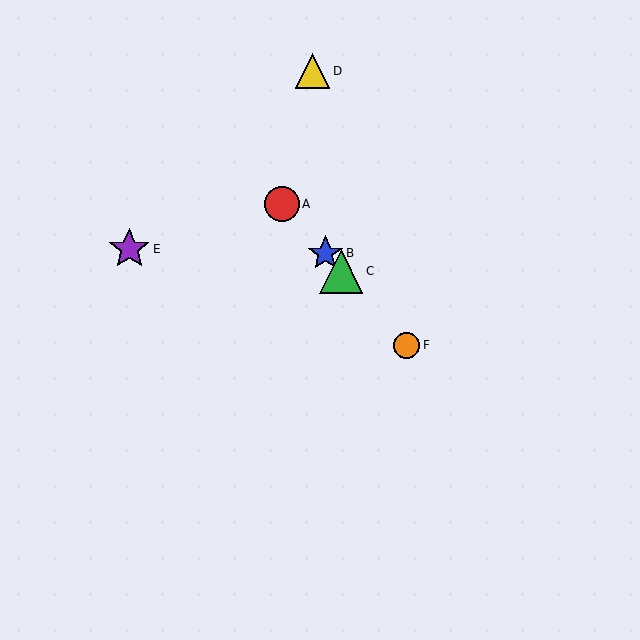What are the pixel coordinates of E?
Object E is at (129, 249).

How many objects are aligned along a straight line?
4 objects (A, B, C, F) are aligned along a straight line.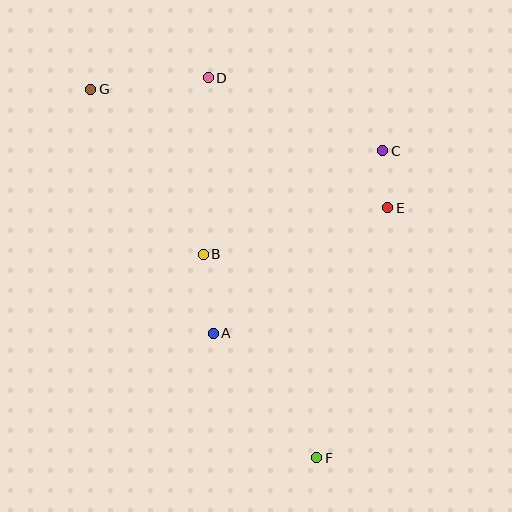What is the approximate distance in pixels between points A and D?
The distance between A and D is approximately 256 pixels.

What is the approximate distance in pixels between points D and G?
The distance between D and G is approximately 118 pixels.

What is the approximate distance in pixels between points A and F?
The distance between A and F is approximately 162 pixels.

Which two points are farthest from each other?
Points F and G are farthest from each other.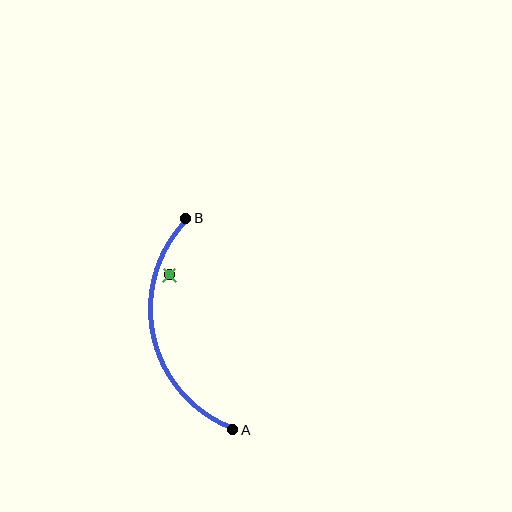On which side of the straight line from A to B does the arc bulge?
The arc bulges to the left of the straight line connecting A and B.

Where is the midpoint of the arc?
The arc midpoint is the point on the curve farthest from the straight line joining A and B. It sits to the left of that line.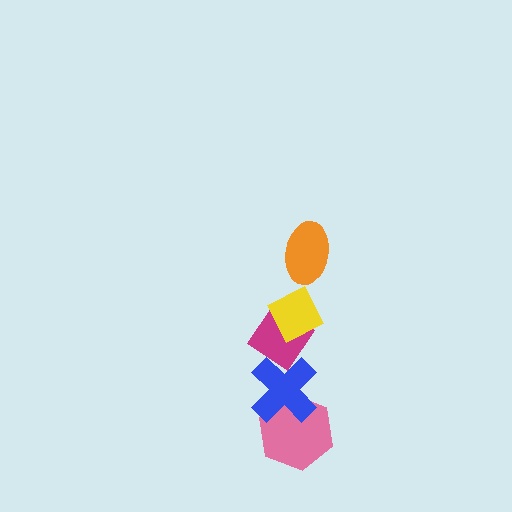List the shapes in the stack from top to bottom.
From top to bottom: the orange ellipse, the yellow diamond, the magenta diamond, the blue cross, the pink hexagon.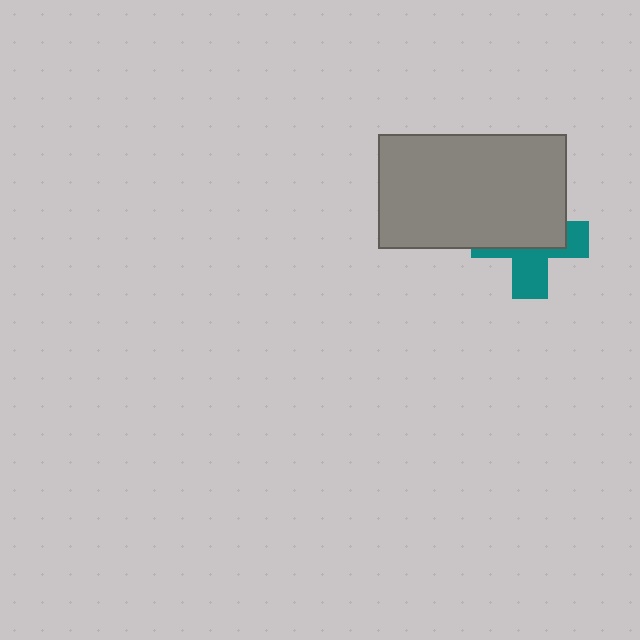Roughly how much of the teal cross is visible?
A small part of it is visible (roughly 42%).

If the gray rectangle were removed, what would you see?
You would see the complete teal cross.